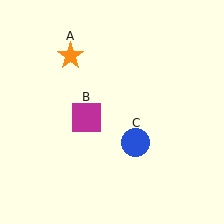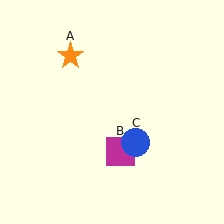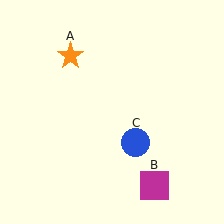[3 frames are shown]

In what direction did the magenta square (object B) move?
The magenta square (object B) moved down and to the right.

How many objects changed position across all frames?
1 object changed position: magenta square (object B).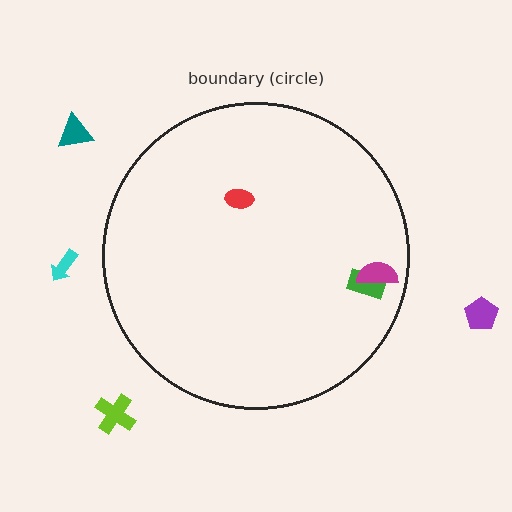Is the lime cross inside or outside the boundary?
Outside.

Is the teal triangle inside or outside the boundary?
Outside.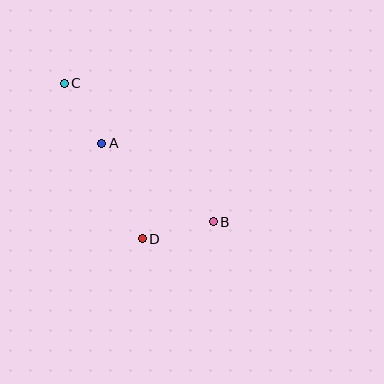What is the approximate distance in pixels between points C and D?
The distance between C and D is approximately 174 pixels.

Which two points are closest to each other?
Points A and C are closest to each other.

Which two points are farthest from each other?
Points B and C are farthest from each other.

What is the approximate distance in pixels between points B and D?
The distance between B and D is approximately 73 pixels.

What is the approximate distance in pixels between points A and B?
The distance between A and B is approximately 136 pixels.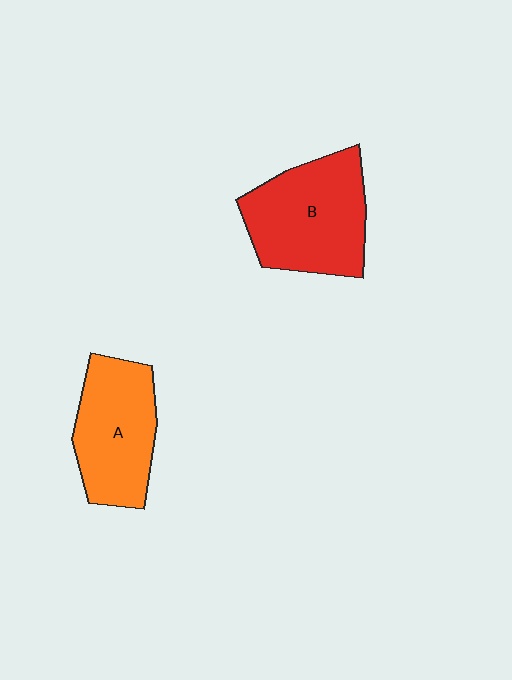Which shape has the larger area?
Shape B (red).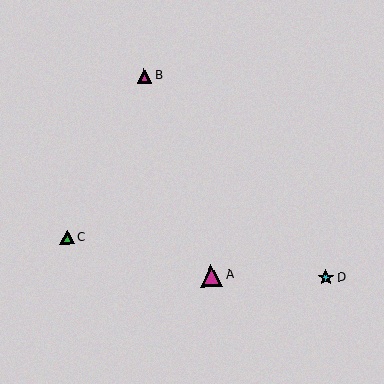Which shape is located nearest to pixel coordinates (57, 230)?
The green triangle (labeled C) at (67, 237) is nearest to that location.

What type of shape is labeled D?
Shape D is a cyan star.